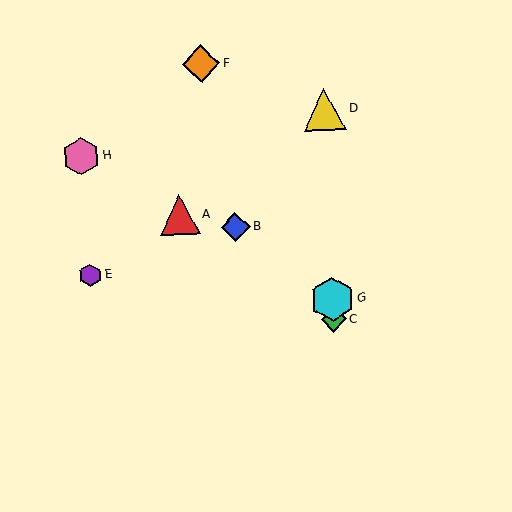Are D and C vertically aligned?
Yes, both are at x≈324.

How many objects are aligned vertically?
3 objects (C, D, G) are aligned vertically.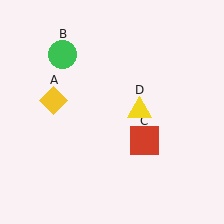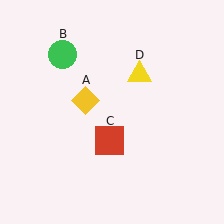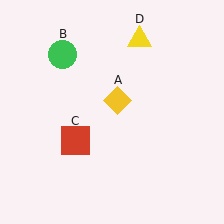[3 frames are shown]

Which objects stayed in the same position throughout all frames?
Green circle (object B) remained stationary.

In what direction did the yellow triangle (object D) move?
The yellow triangle (object D) moved up.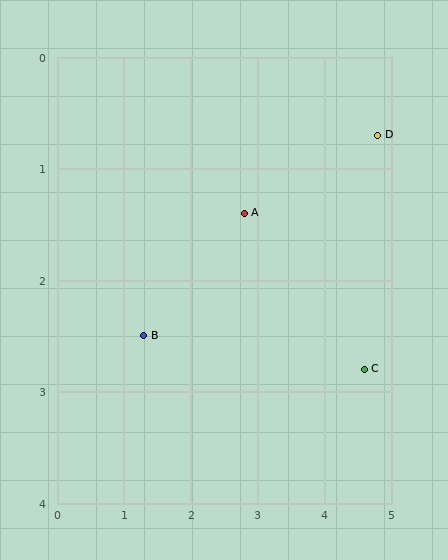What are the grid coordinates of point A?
Point A is at approximately (2.8, 1.4).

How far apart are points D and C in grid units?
Points D and C are about 2.1 grid units apart.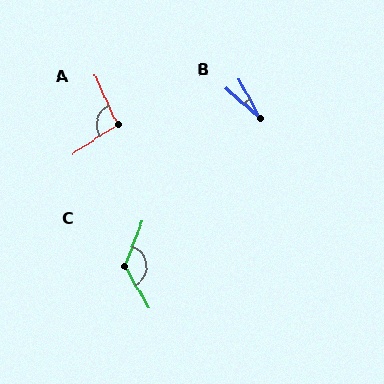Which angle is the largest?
C, at approximately 128 degrees.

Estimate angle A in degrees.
Approximately 99 degrees.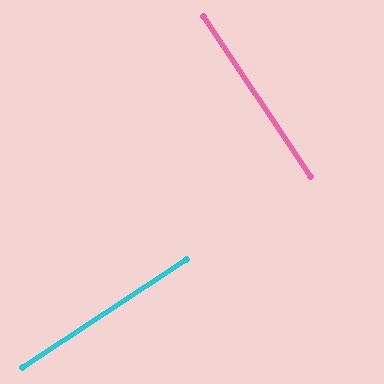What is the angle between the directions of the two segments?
Approximately 90 degrees.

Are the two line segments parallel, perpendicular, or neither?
Perpendicular — they meet at approximately 90°.